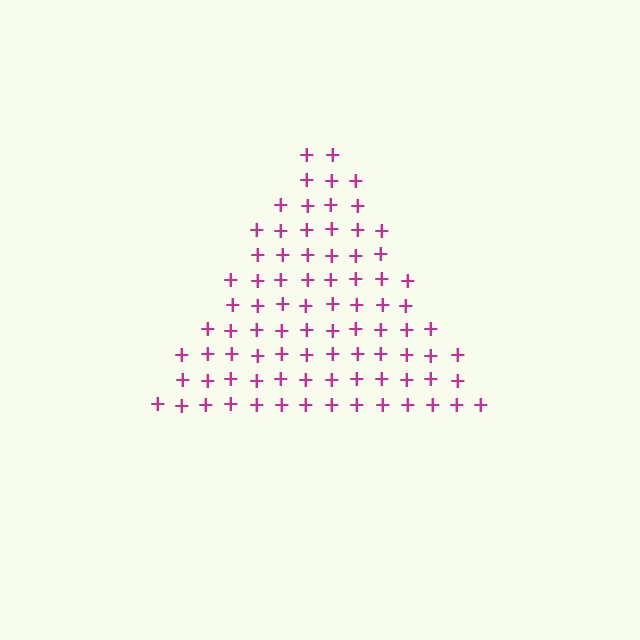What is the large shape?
The large shape is a triangle.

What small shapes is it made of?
It is made of small plus signs.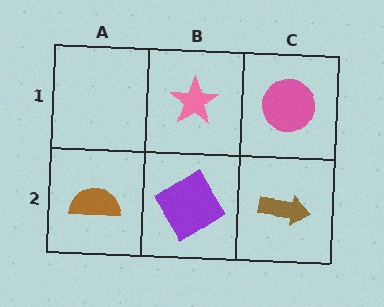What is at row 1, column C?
A pink circle.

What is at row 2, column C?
A brown arrow.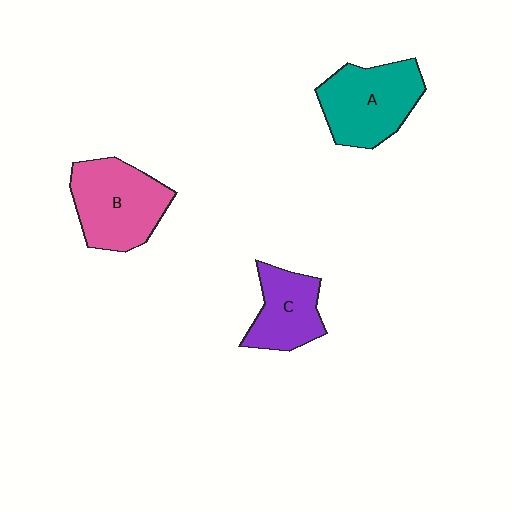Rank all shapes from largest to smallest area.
From largest to smallest: B (pink), A (teal), C (purple).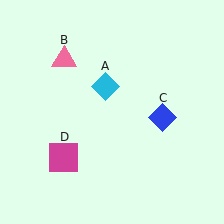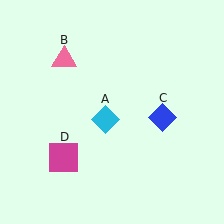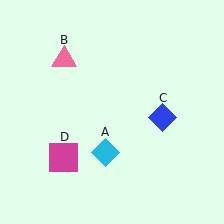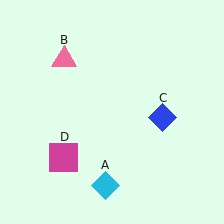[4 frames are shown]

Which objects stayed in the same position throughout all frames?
Pink triangle (object B) and blue diamond (object C) and magenta square (object D) remained stationary.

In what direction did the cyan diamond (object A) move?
The cyan diamond (object A) moved down.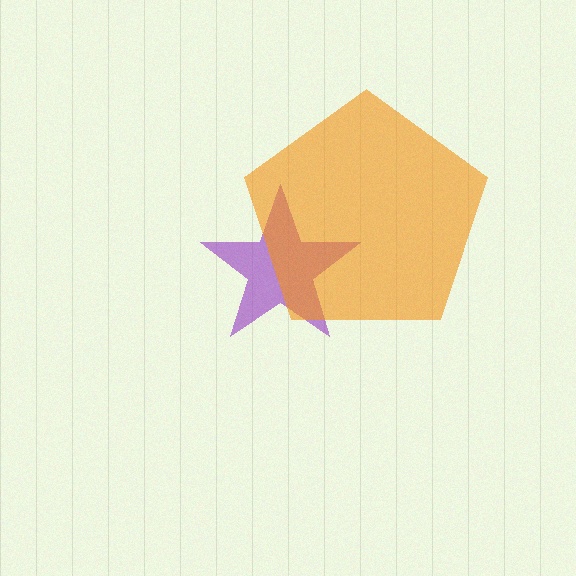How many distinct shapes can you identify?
There are 2 distinct shapes: a purple star, an orange pentagon.